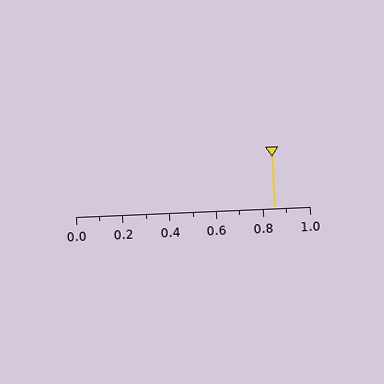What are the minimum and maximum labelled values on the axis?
The axis runs from 0.0 to 1.0.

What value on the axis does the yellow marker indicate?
The marker indicates approximately 0.85.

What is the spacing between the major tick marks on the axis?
The major ticks are spaced 0.2 apart.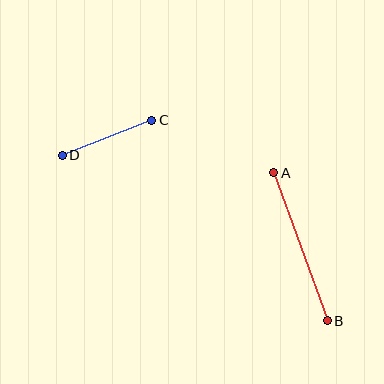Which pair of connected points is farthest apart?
Points A and B are farthest apart.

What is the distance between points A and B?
The distance is approximately 158 pixels.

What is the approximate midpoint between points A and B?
The midpoint is at approximately (301, 247) pixels.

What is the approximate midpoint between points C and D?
The midpoint is at approximately (107, 138) pixels.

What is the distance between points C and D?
The distance is approximately 96 pixels.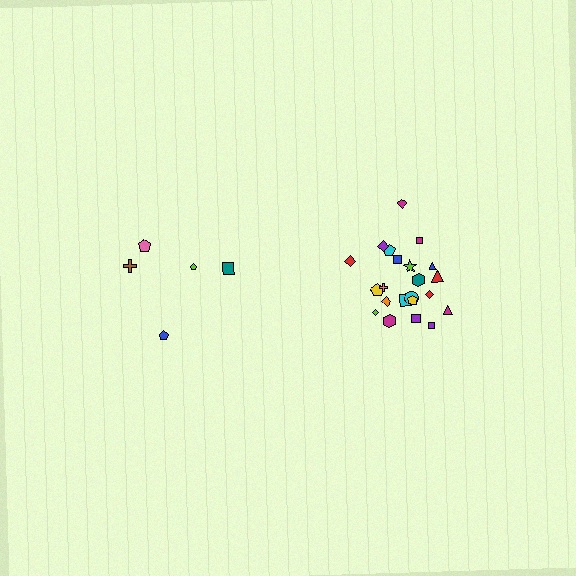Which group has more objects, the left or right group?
The right group.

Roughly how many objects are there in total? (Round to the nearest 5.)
Roughly 25 objects in total.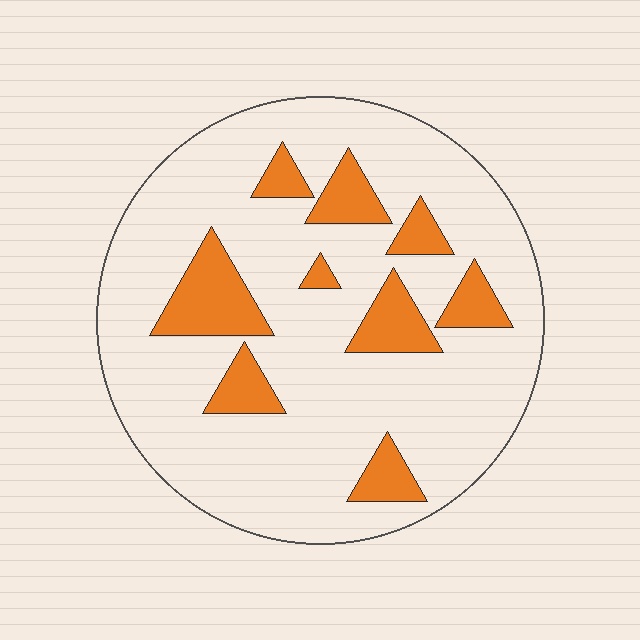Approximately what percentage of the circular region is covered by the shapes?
Approximately 20%.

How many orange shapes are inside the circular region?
9.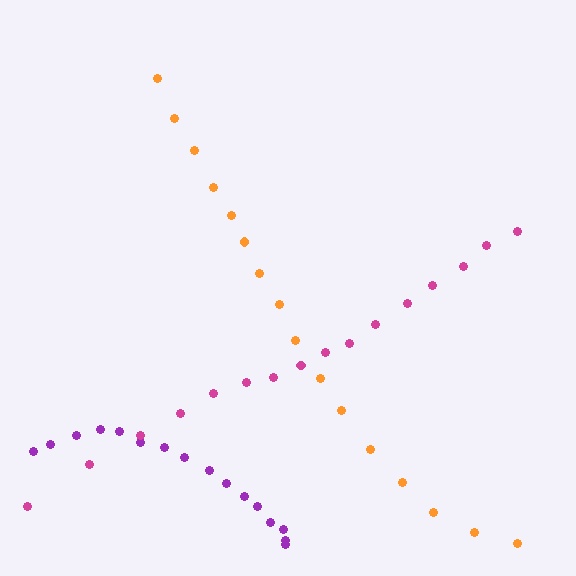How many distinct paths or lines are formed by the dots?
There are 3 distinct paths.